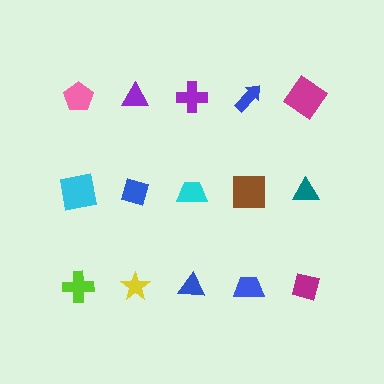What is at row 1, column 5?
A magenta diamond.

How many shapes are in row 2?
5 shapes.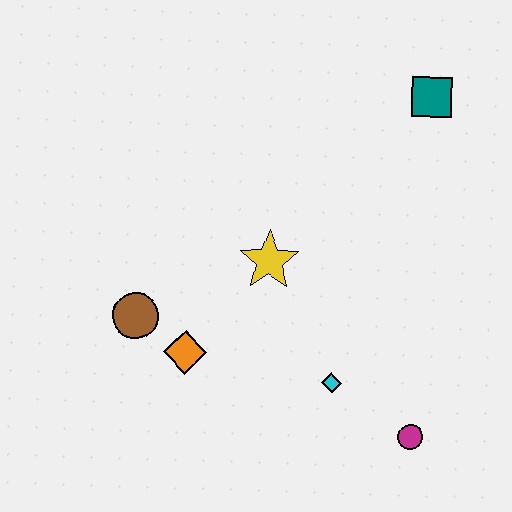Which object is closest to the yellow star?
The orange diamond is closest to the yellow star.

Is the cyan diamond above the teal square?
No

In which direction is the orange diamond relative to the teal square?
The orange diamond is below the teal square.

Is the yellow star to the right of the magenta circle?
No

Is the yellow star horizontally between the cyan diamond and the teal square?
No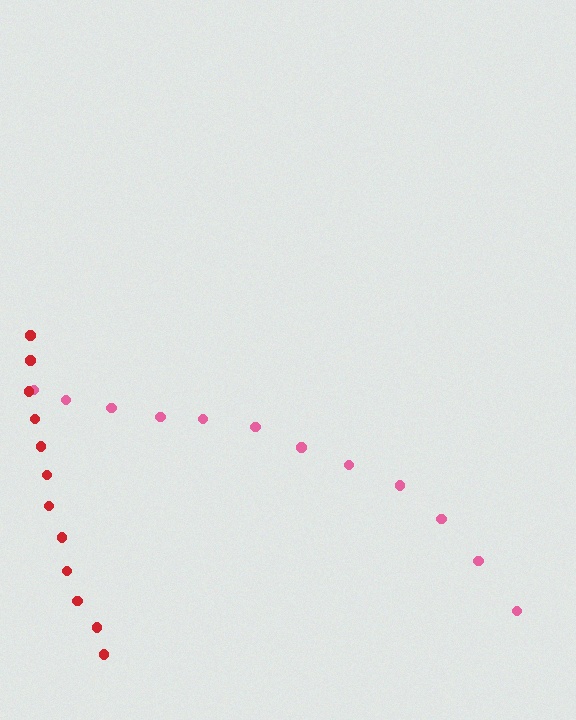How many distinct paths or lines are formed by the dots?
There are 2 distinct paths.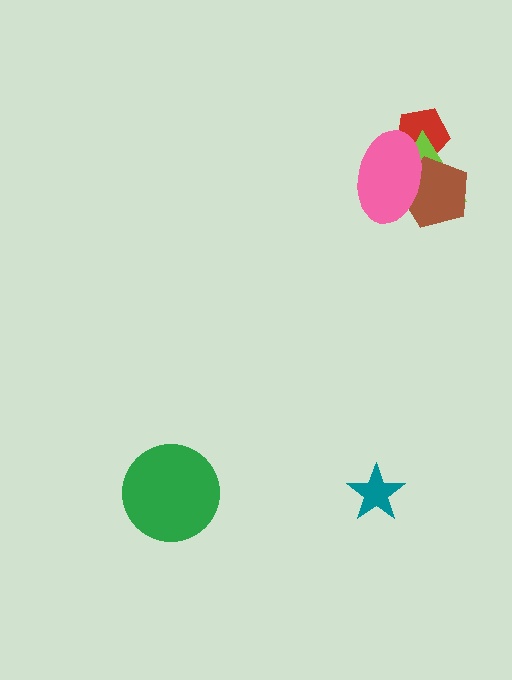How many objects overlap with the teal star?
0 objects overlap with the teal star.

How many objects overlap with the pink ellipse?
3 objects overlap with the pink ellipse.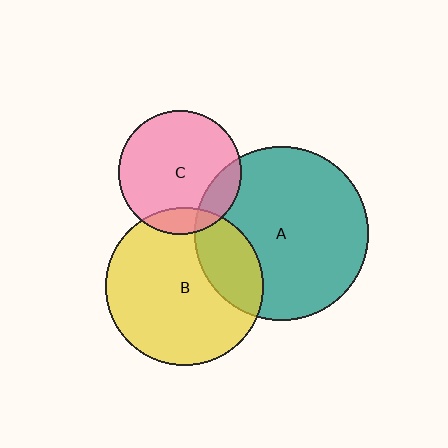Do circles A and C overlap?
Yes.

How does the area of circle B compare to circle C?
Approximately 1.6 times.